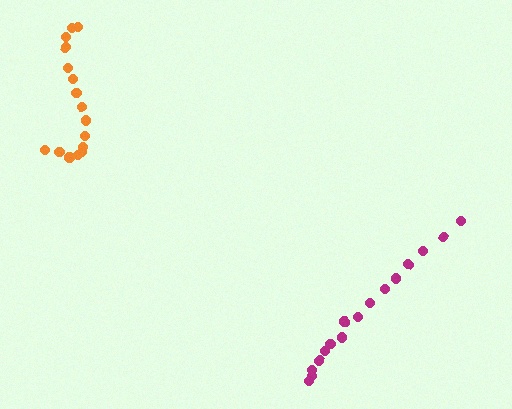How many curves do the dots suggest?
There are 2 distinct paths.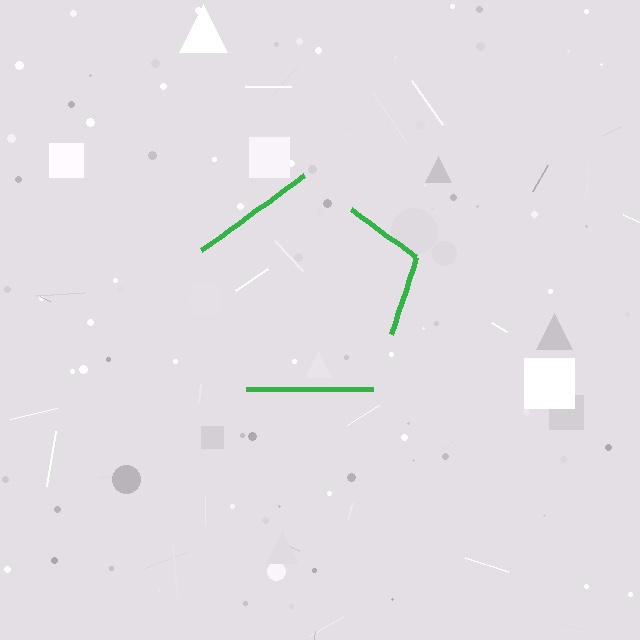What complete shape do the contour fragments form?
The contour fragments form a pentagon.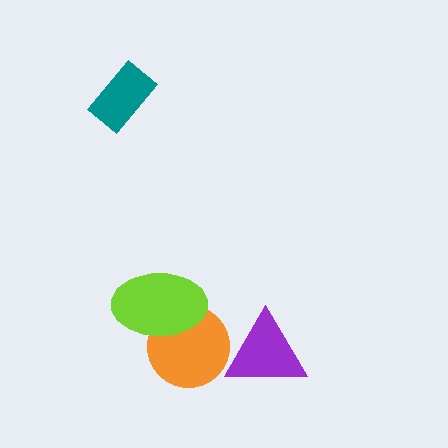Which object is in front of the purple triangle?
The orange circle is in front of the purple triangle.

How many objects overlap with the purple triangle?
1 object overlaps with the purple triangle.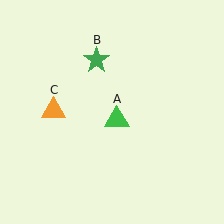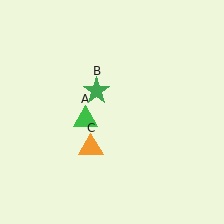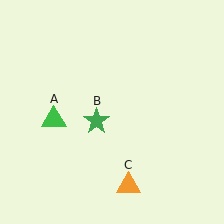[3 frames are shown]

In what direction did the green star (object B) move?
The green star (object B) moved down.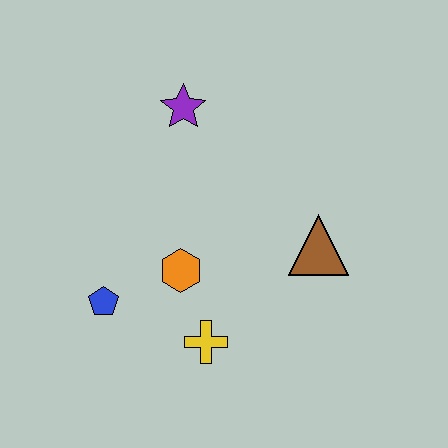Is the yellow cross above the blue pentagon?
No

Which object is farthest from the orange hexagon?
The purple star is farthest from the orange hexagon.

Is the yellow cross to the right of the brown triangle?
No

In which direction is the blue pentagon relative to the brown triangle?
The blue pentagon is to the left of the brown triangle.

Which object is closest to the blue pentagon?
The orange hexagon is closest to the blue pentagon.